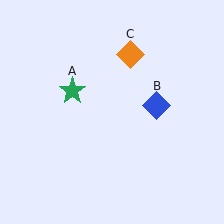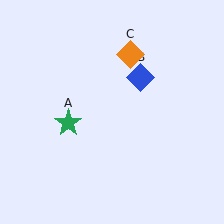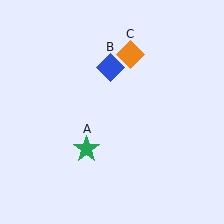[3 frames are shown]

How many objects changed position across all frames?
2 objects changed position: green star (object A), blue diamond (object B).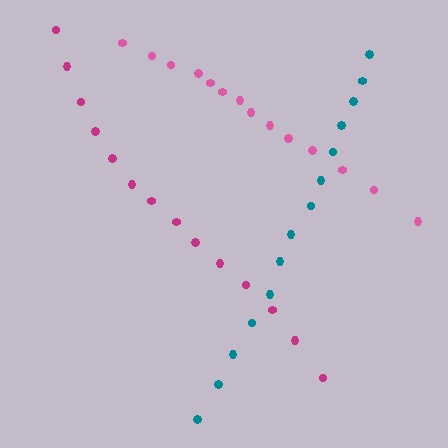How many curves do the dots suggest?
There are 3 distinct paths.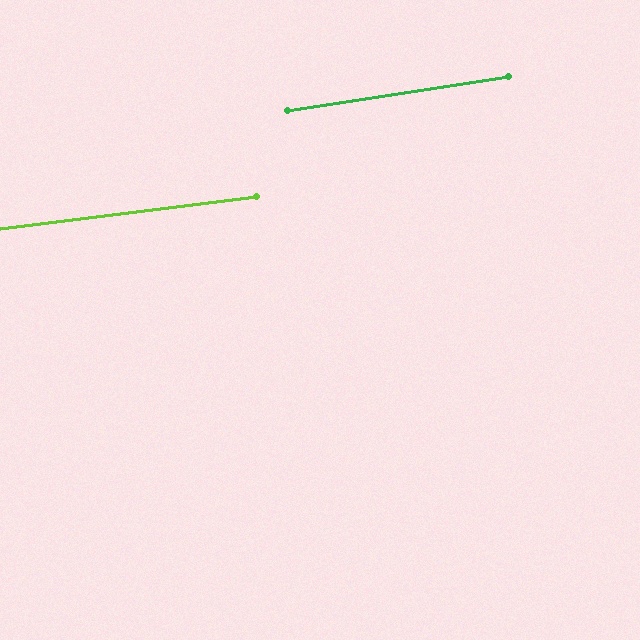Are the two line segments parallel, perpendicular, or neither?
Parallel — their directions differ by only 1.7°.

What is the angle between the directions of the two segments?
Approximately 2 degrees.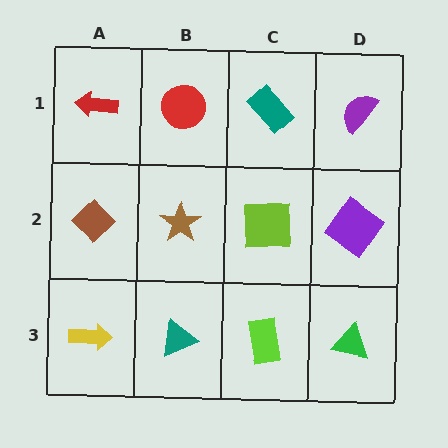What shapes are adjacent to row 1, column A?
A brown diamond (row 2, column A), a red circle (row 1, column B).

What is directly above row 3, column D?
A purple diamond.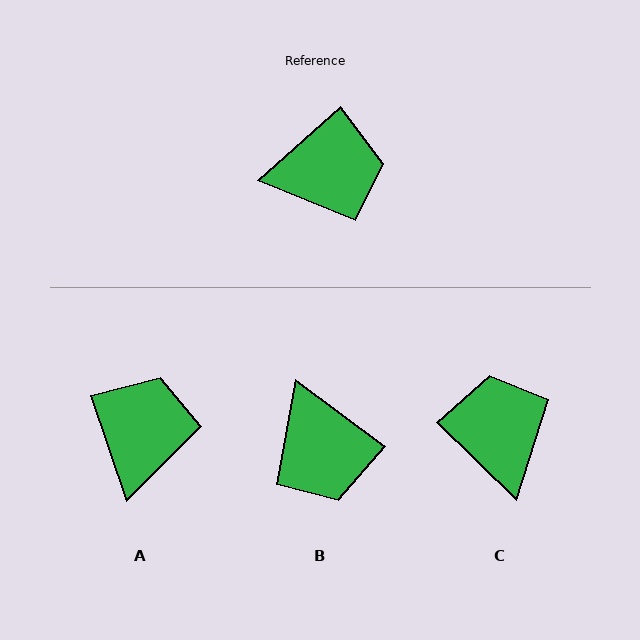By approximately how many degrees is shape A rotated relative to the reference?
Approximately 67 degrees counter-clockwise.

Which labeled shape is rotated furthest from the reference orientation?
C, about 94 degrees away.